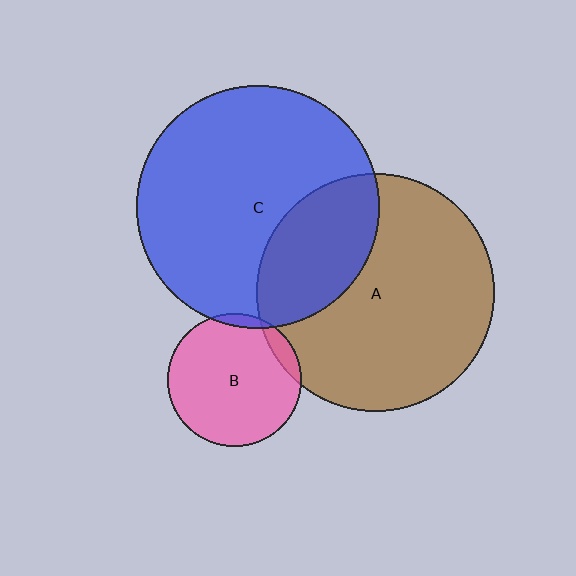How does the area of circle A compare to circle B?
Approximately 3.2 times.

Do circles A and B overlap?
Yes.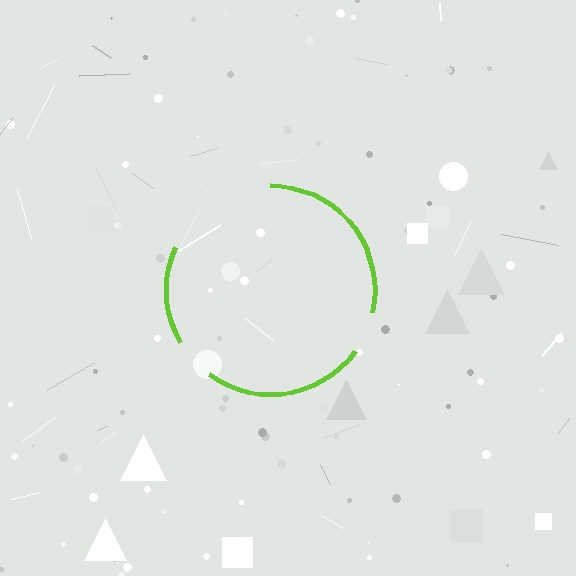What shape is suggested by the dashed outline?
The dashed outline suggests a circle.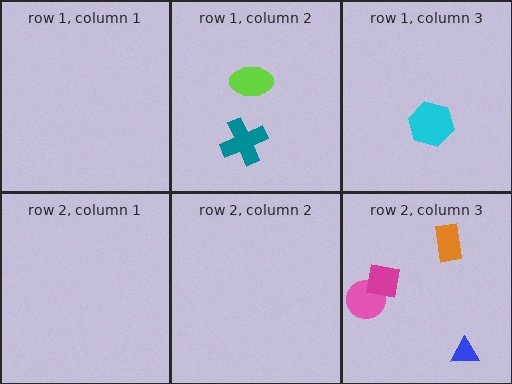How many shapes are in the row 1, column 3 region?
1.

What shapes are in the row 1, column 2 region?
The lime ellipse, the teal cross.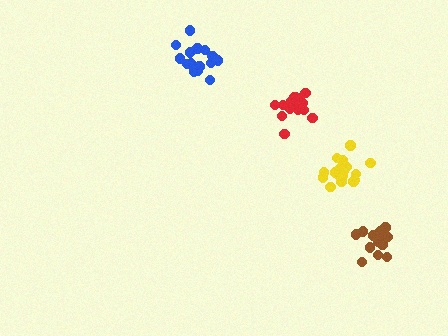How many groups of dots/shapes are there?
There are 4 groups.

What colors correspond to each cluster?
The clusters are colored: red, yellow, brown, blue.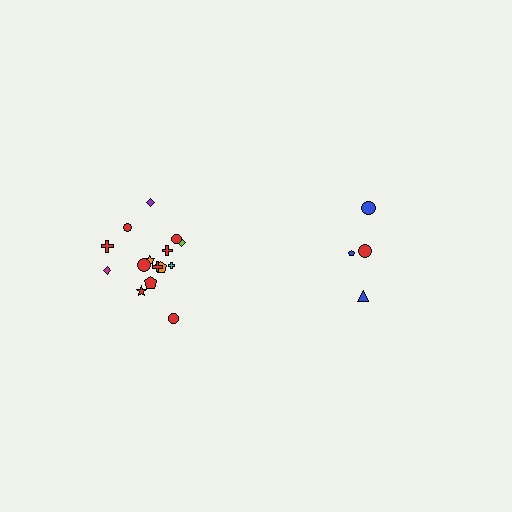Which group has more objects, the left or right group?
The left group.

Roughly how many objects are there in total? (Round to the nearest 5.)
Roughly 20 objects in total.